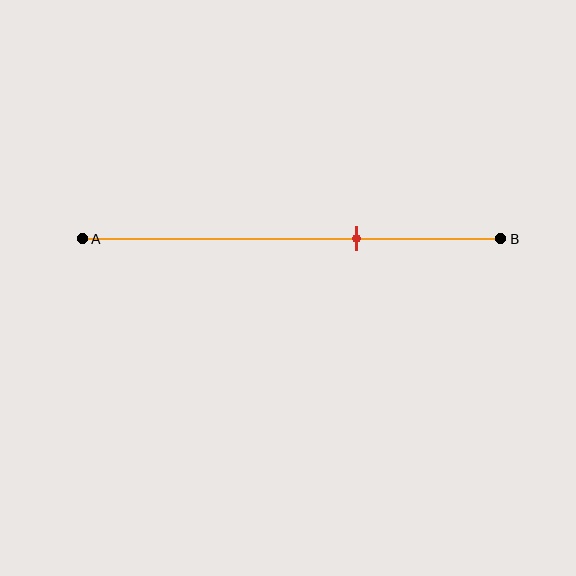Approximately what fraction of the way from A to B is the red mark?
The red mark is approximately 65% of the way from A to B.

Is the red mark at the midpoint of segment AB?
No, the mark is at about 65% from A, not at the 50% midpoint.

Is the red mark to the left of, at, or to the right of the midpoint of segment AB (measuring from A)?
The red mark is to the right of the midpoint of segment AB.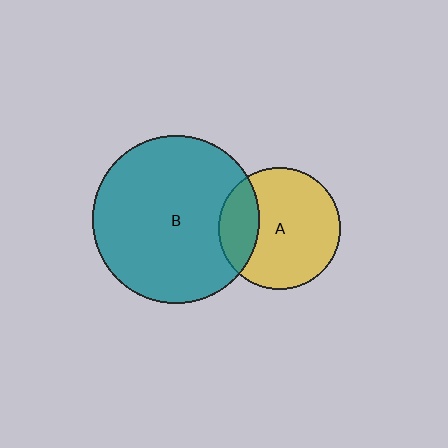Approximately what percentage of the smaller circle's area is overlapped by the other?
Approximately 25%.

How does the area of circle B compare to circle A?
Approximately 1.9 times.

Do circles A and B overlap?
Yes.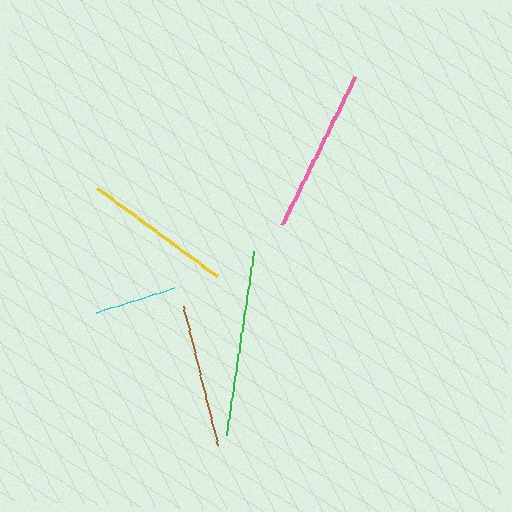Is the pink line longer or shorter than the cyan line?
The pink line is longer than the cyan line.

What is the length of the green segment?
The green segment is approximately 186 pixels long.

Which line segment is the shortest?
The cyan line is the shortest at approximately 82 pixels.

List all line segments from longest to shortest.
From longest to shortest: green, pink, yellow, brown, cyan.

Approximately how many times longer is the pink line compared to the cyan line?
The pink line is approximately 2.0 times the length of the cyan line.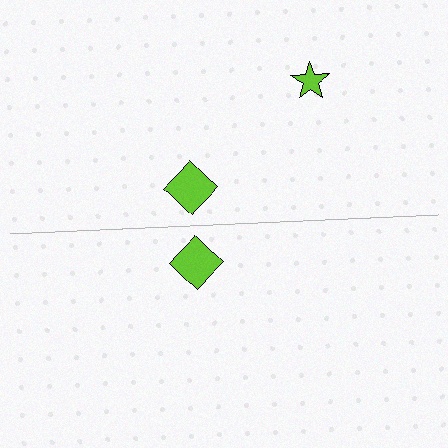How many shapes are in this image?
There are 3 shapes in this image.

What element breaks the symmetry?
A lime star is missing from the bottom side.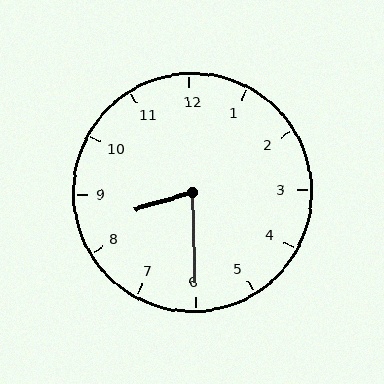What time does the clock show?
8:30.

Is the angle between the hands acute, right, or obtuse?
It is acute.